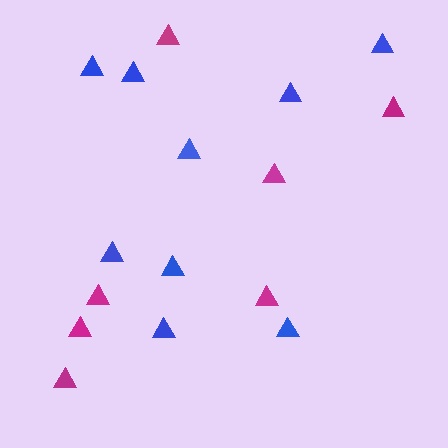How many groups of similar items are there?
There are 2 groups: one group of magenta triangles (7) and one group of blue triangles (9).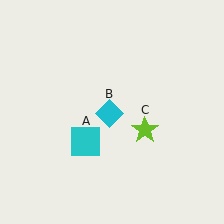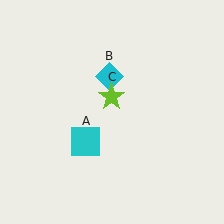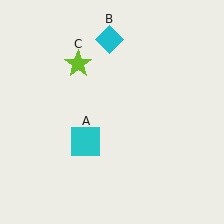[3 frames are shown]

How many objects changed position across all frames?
2 objects changed position: cyan diamond (object B), lime star (object C).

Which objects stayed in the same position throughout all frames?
Cyan square (object A) remained stationary.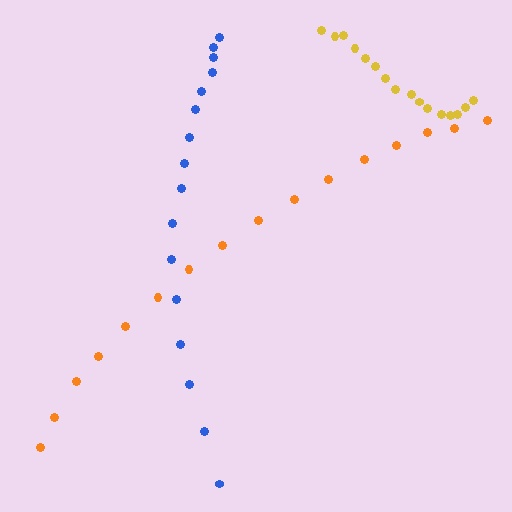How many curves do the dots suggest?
There are 3 distinct paths.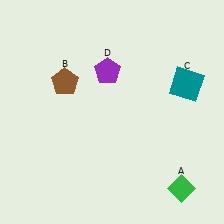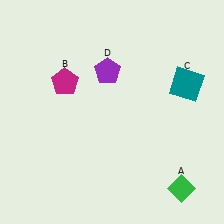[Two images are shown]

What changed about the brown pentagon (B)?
In Image 1, B is brown. In Image 2, it changed to magenta.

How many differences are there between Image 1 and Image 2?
There is 1 difference between the two images.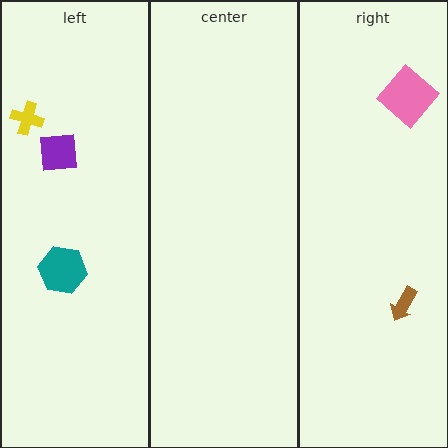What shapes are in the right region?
The pink diamond, the brown arrow.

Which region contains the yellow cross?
The left region.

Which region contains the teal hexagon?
The left region.